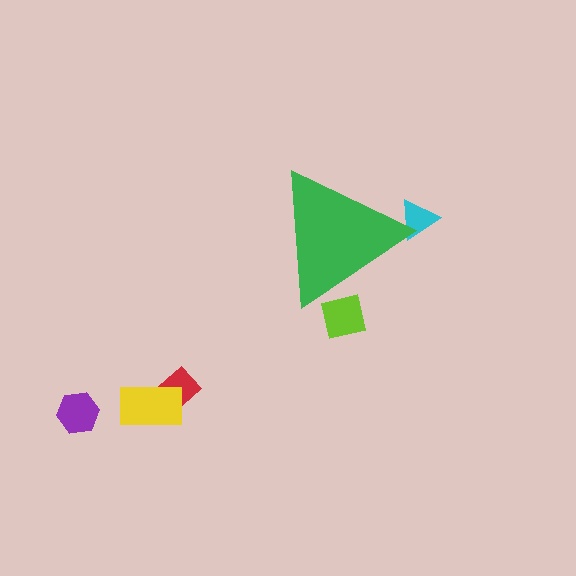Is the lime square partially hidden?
Yes, the lime square is partially hidden behind the green triangle.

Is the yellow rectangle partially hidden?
No, the yellow rectangle is fully visible.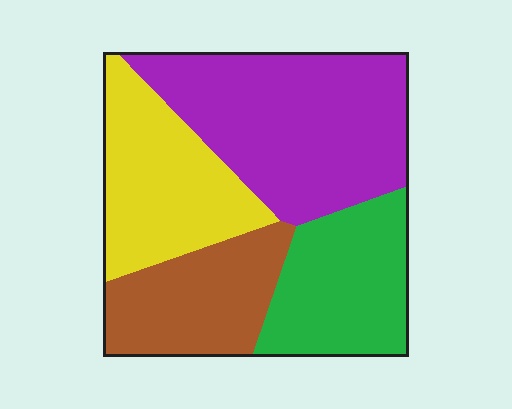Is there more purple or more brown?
Purple.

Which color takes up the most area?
Purple, at roughly 35%.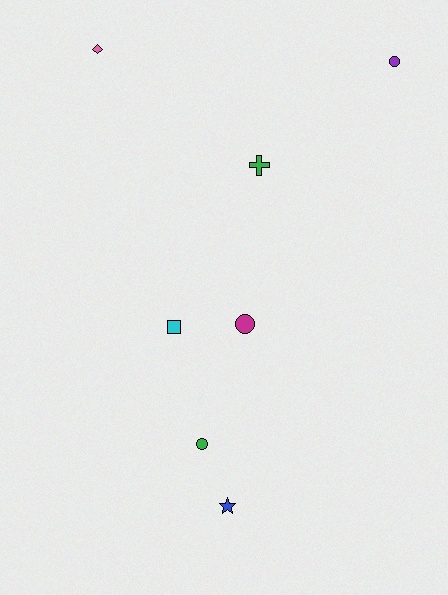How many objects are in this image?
There are 7 objects.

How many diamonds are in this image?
There is 1 diamond.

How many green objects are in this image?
There are 2 green objects.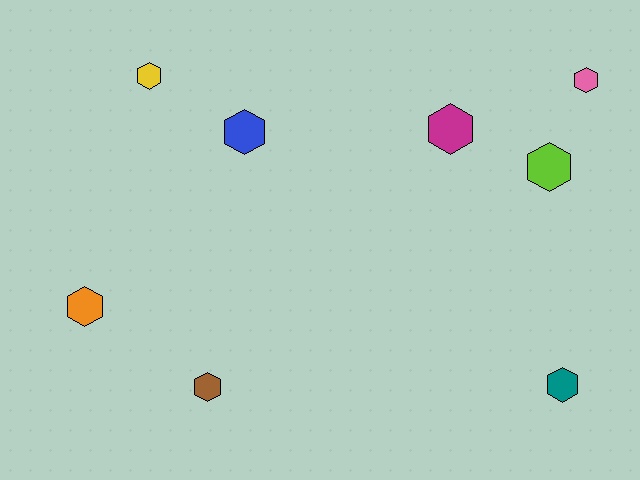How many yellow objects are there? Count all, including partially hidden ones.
There is 1 yellow object.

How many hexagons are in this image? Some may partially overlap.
There are 8 hexagons.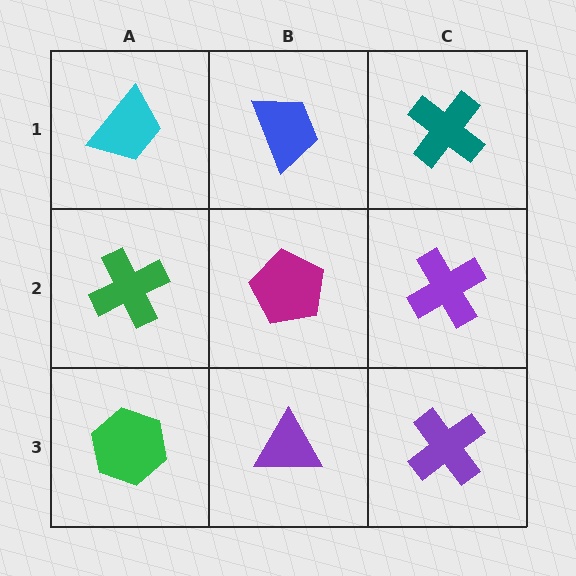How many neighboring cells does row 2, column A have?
3.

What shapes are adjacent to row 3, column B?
A magenta pentagon (row 2, column B), a green hexagon (row 3, column A), a purple cross (row 3, column C).